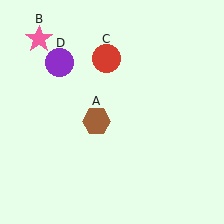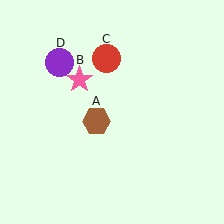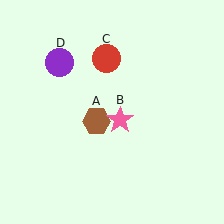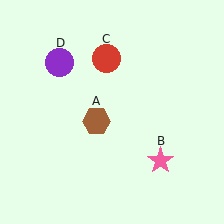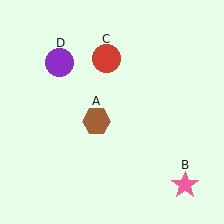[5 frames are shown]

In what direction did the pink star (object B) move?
The pink star (object B) moved down and to the right.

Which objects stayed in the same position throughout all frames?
Brown hexagon (object A) and red circle (object C) and purple circle (object D) remained stationary.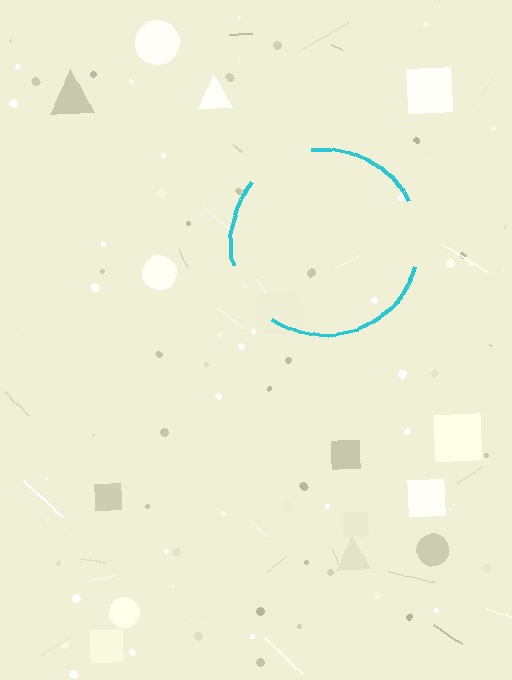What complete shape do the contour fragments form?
The contour fragments form a circle.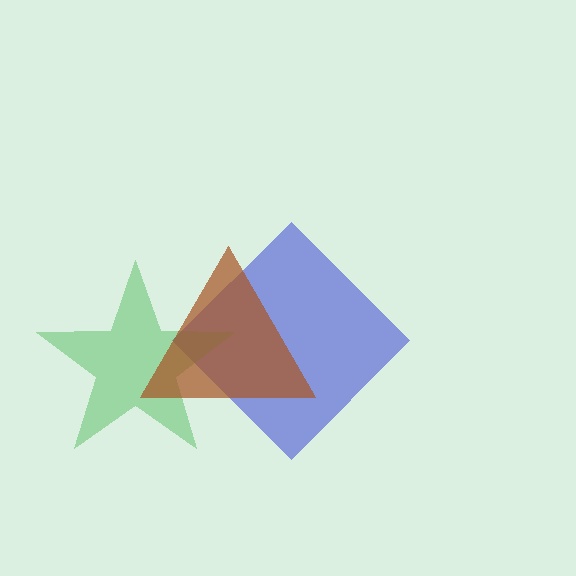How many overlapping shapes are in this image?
There are 3 overlapping shapes in the image.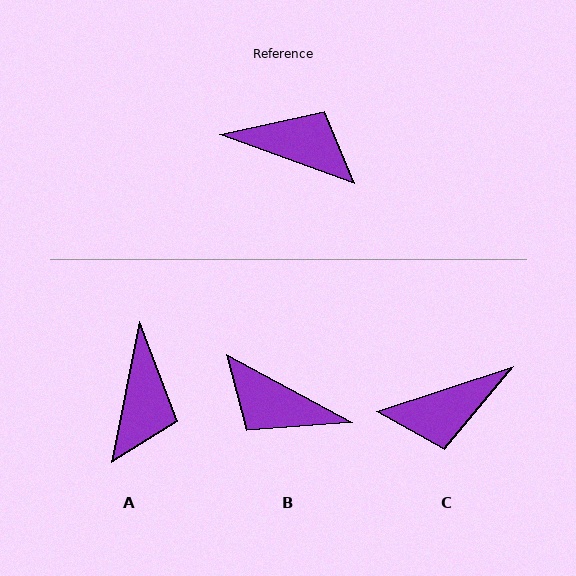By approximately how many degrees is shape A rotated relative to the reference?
Approximately 81 degrees clockwise.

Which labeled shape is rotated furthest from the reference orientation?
B, about 172 degrees away.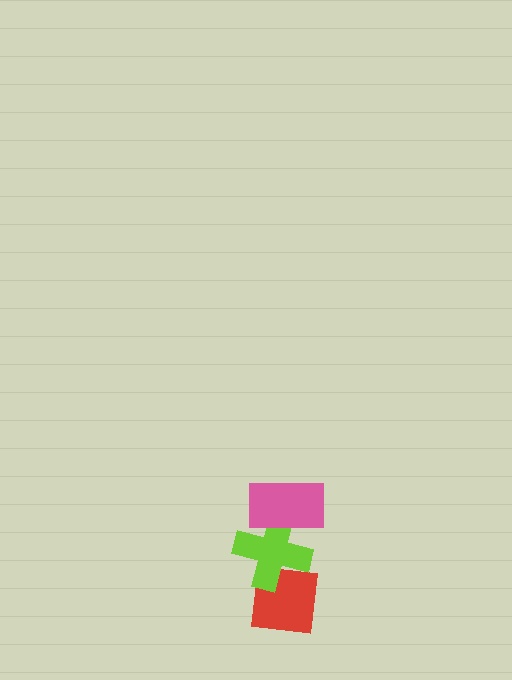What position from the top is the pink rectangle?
The pink rectangle is 1st from the top.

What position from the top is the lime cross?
The lime cross is 2nd from the top.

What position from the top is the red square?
The red square is 3rd from the top.